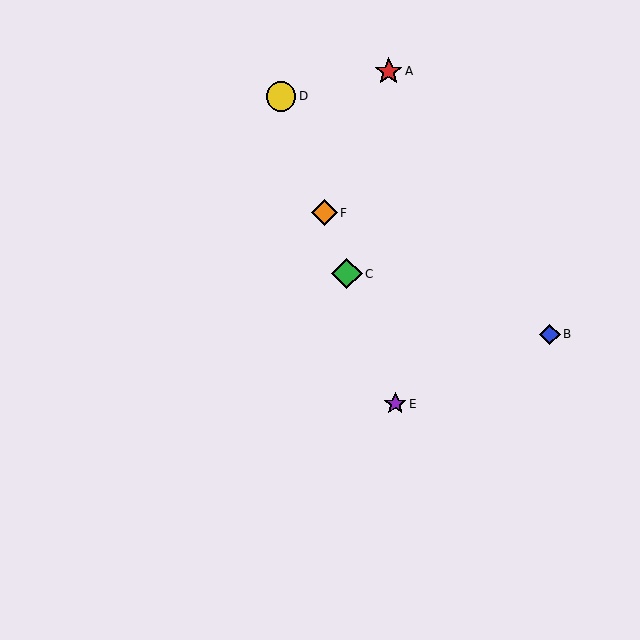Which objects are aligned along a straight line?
Objects C, D, E, F are aligned along a straight line.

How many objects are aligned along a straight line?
4 objects (C, D, E, F) are aligned along a straight line.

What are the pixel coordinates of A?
Object A is at (389, 71).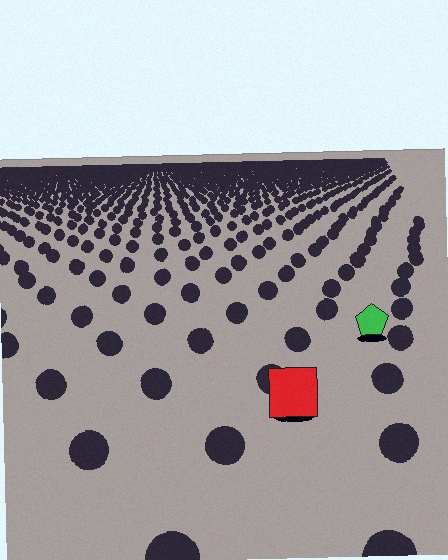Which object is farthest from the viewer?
The green pentagon is farthest from the viewer. It appears smaller and the ground texture around it is denser.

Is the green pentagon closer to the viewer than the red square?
No. The red square is closer — you can tell from the texture gradient: the ground texture is coarser near it.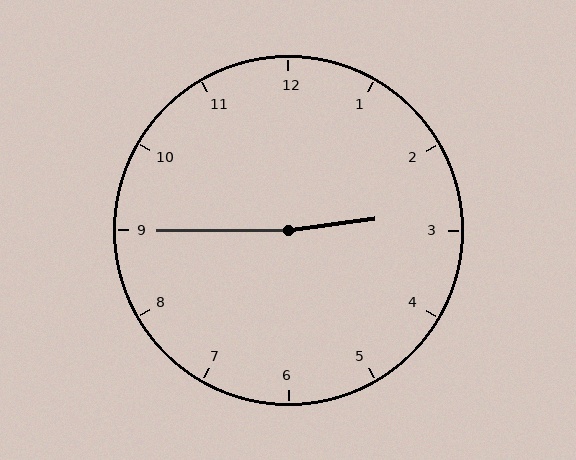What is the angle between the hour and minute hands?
Approximately 172 degrees.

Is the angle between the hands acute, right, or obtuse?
It is obtuse.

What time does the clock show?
2:45.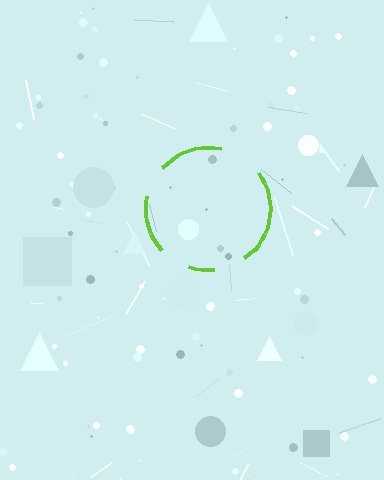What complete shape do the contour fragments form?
The contour fragments form a circle.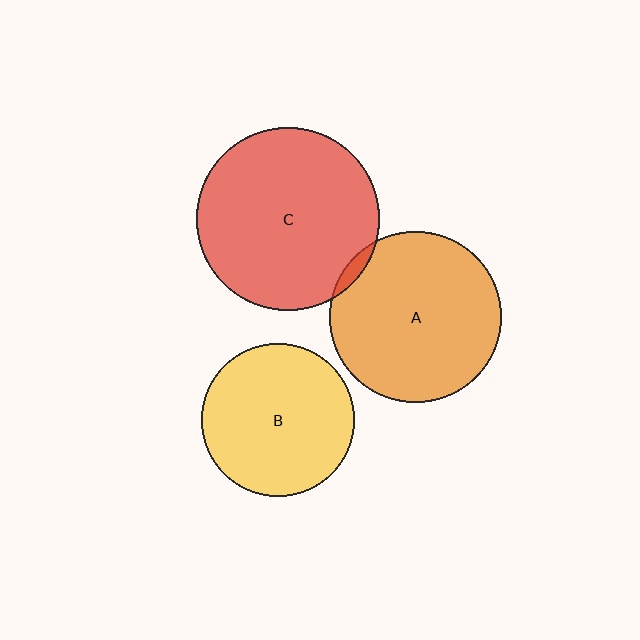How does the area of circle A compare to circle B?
Approximately 1.3 times.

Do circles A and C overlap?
Yes.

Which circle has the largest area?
Circle C (red).